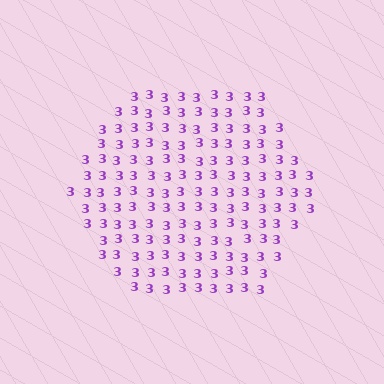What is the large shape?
The large shape is a hexagon.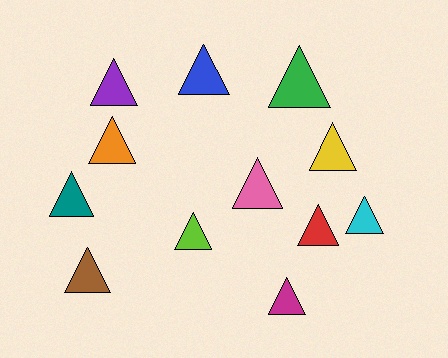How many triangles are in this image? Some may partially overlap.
There are 12 triangles.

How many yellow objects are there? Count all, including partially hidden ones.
There is 1 yellow object.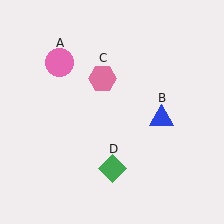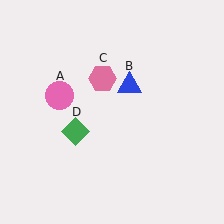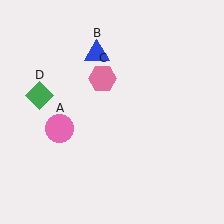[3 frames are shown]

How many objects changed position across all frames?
3 objects changed position: pink circle (object A), blue triangle (object B), green diamond (object D).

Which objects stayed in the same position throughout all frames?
Pink hexagon (object C) remained stationary.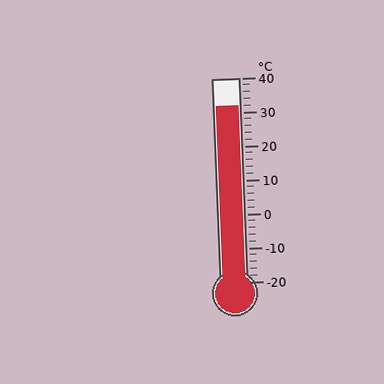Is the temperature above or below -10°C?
The temperature is above -10°C.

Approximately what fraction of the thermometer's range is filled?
The thermometer is filled to approximately 85% of its range.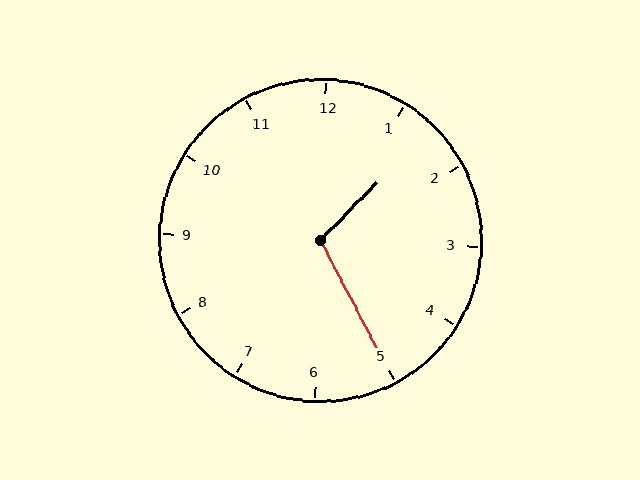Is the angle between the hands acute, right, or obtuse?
It is obtuse.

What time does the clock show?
1:25.